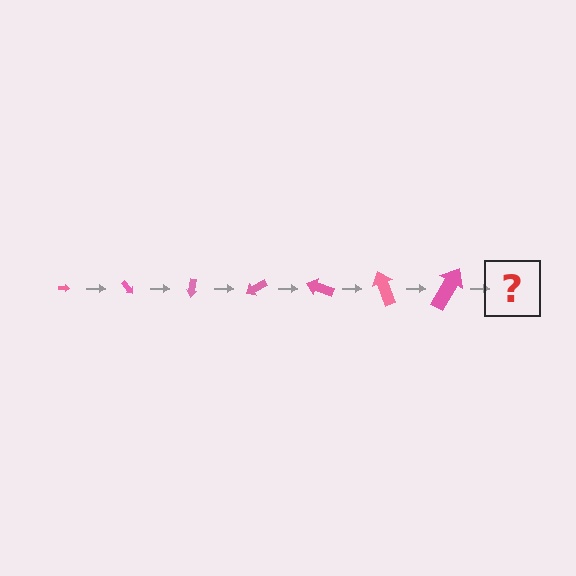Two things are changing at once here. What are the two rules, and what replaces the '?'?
The two rules are that the arrow grows larger each step and it rotates 50 degrees each step. The '?' should be an arrow, larger than the previous one and rotated 350 degrees from the start.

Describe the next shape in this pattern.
It should be an arrow, larger than the previous one and rotated 350 degrees from the start.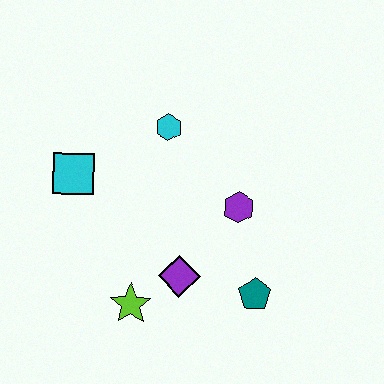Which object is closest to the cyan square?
The cyan hexagon is closest to the cyan square.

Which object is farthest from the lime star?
The cyan hexagon is farthest from the lime star.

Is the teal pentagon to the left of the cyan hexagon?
No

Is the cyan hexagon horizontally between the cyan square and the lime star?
No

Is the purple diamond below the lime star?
No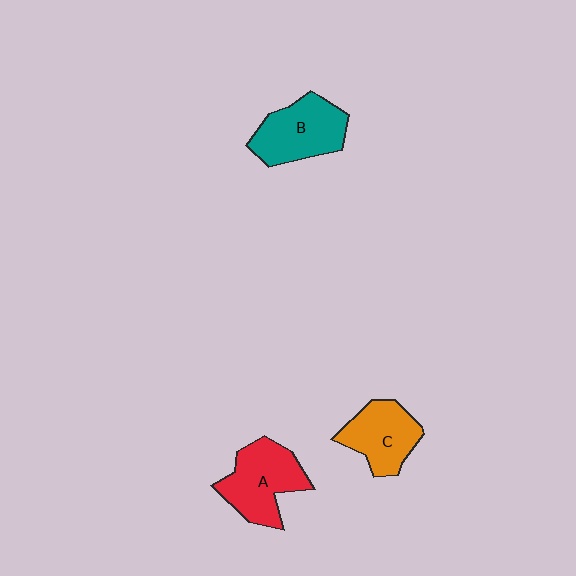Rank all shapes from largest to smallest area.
From largest to smallest: A (red), B (teal), C (orange).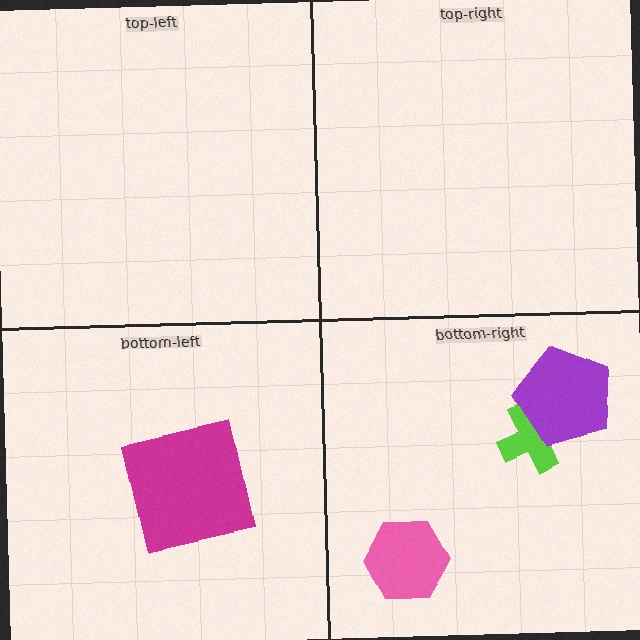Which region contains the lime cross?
The bottom-right region.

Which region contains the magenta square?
The bottom-left region.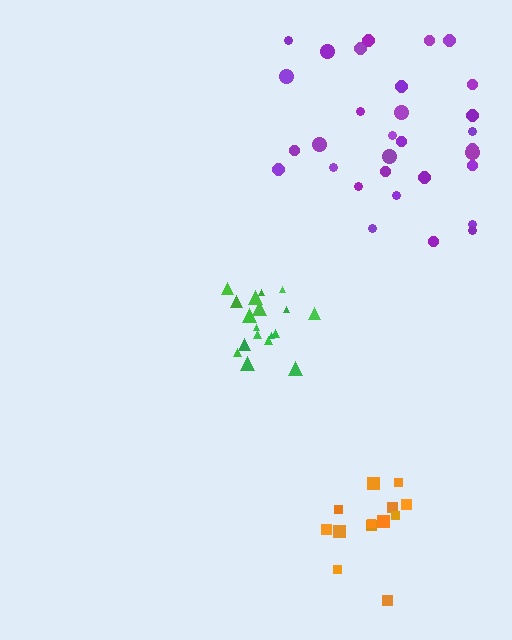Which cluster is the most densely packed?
Green.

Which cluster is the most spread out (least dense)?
Purple.